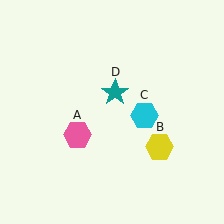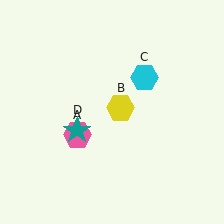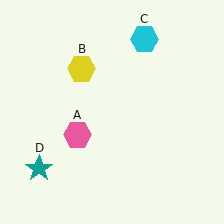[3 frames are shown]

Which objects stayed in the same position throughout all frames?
Pink hexagon (object A) remained stationary.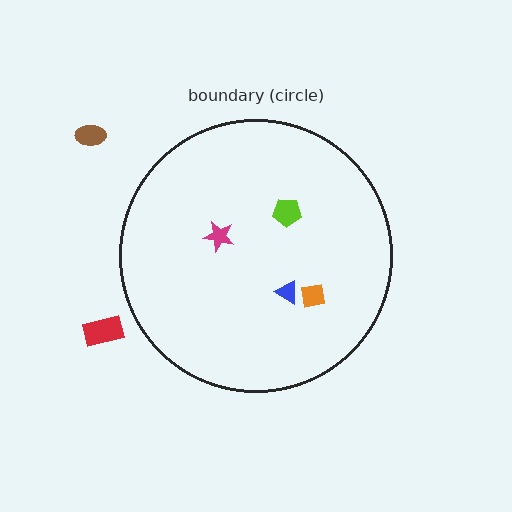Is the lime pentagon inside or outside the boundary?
Inside.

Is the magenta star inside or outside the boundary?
Inside.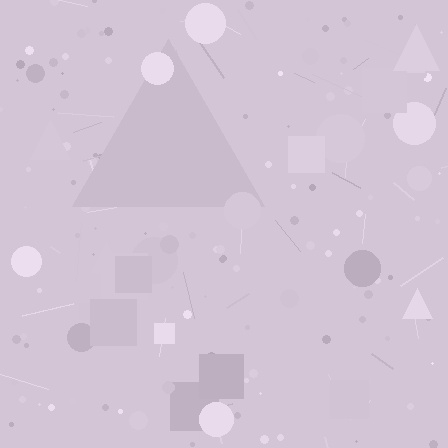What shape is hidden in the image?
A triangle is hidden in the image.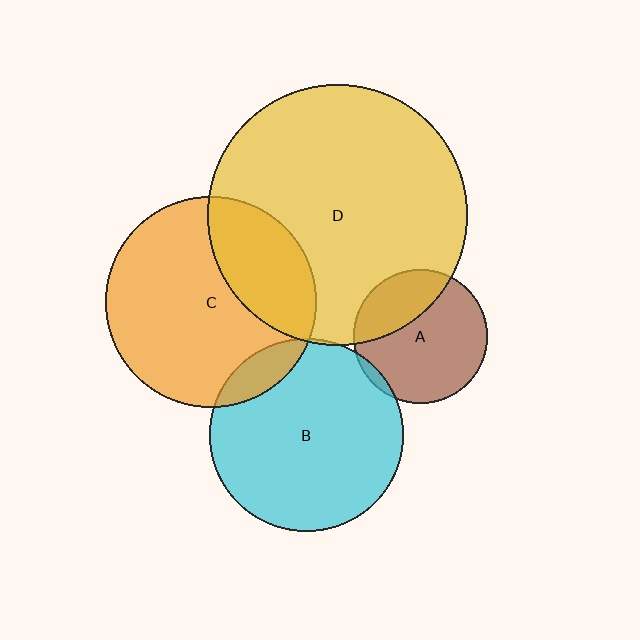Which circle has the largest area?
Circle D (yellow).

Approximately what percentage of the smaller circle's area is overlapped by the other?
Approximately 30%.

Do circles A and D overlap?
Yes.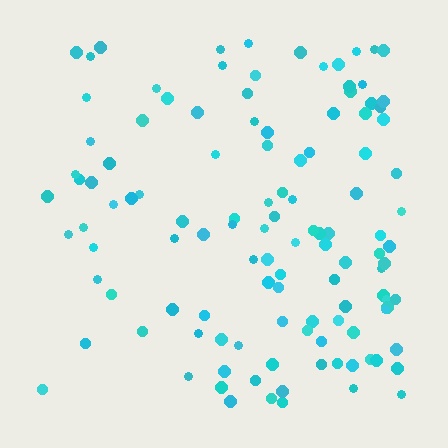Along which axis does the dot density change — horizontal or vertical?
Horizontal.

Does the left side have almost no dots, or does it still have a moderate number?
Still a moderate number, just noticeably fewer than the right.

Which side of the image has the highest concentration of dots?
The right.